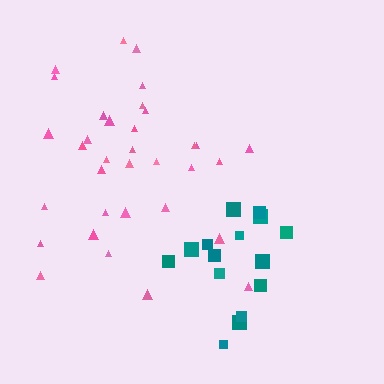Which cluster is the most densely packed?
Teal.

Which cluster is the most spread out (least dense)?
Pink.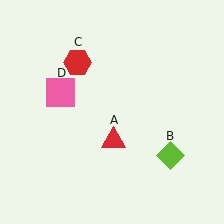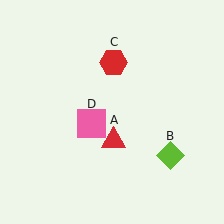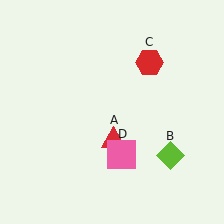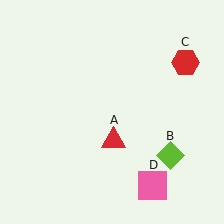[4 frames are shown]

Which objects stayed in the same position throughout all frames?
Red triangle (object A) and lime diamond (object B) remained stationary.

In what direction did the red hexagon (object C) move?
The red hexagon (object C) moved right.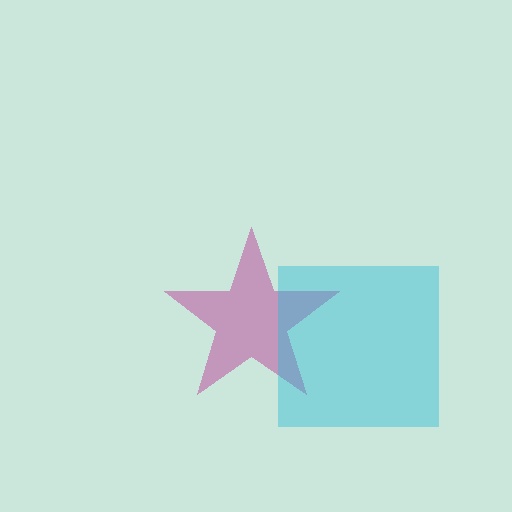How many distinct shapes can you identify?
There are 2 distinct shapes: a magenta star, a cyan square.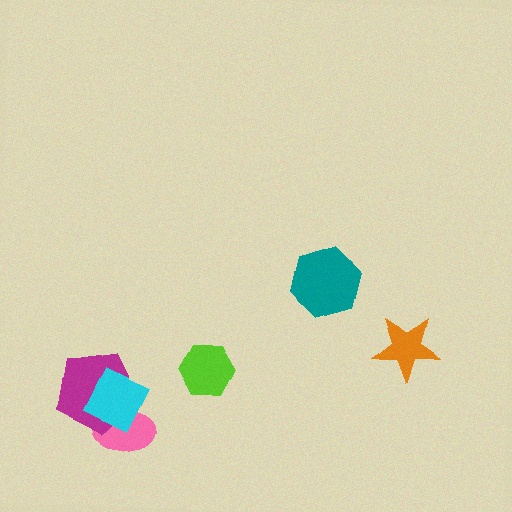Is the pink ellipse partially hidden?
Yes, it is partially covered by another shape.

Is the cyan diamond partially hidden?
No, no other shape covers it.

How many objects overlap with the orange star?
0 objects overlap with the orange star.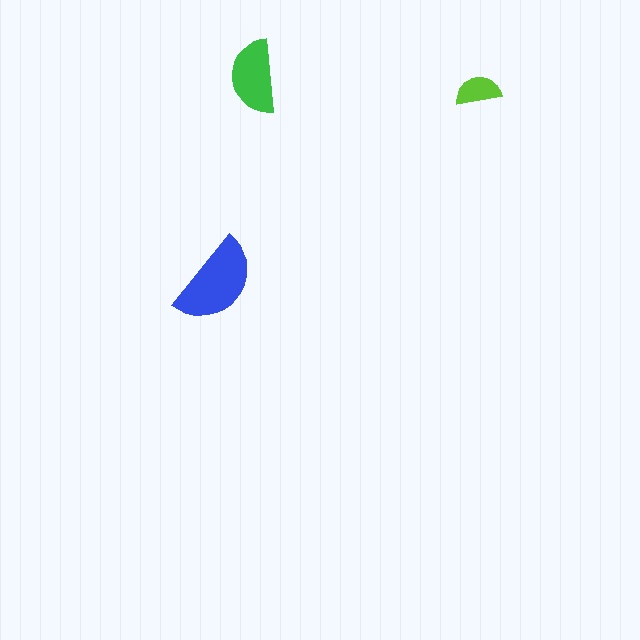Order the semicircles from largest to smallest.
the blue one, the green one, the lime one.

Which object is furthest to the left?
The blue semicircle is leftmost.